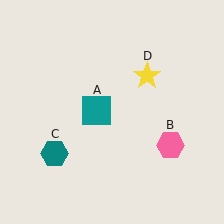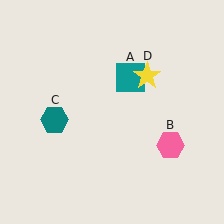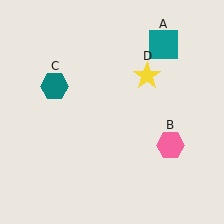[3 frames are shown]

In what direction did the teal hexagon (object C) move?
The teal hexagon (object C) moved up.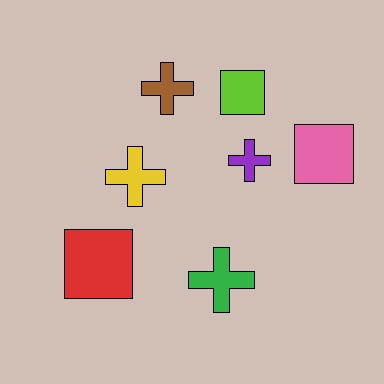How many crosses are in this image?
There are 4 crosses.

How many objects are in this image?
There are 7 objects.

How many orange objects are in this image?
There are no orange objects.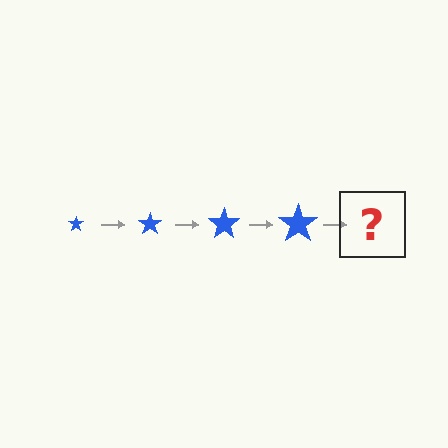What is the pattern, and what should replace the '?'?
The pattern is that the star gets progressively larger each step. The '?' should be a blue star, larger than the previous one.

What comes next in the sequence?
The next element should be a blue star, larger than the previous one.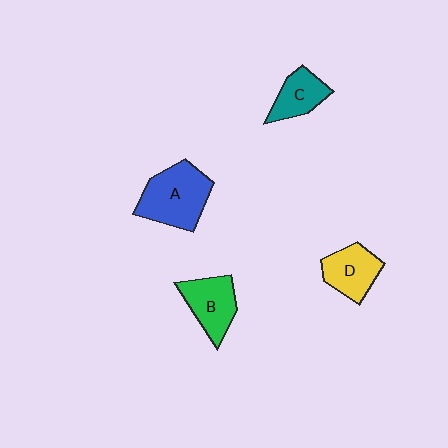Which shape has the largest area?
Shape A (blue).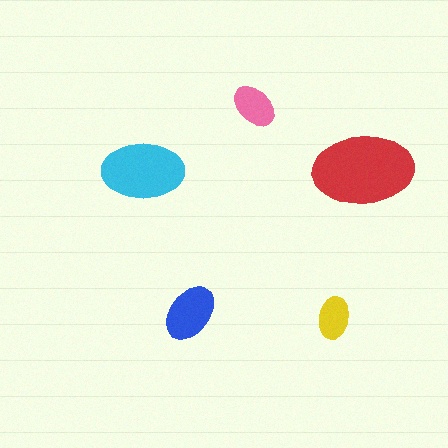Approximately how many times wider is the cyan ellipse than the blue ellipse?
About 1.5 times wider.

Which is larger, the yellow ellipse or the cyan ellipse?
The cyan one.